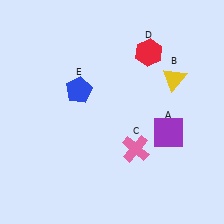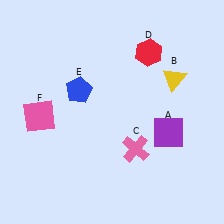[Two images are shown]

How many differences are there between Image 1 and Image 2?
There is 1 difference between the two images.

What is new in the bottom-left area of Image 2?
A pink square (F) was added in the bottom-left area of Image 2.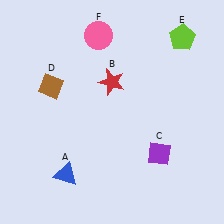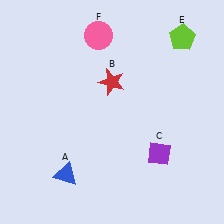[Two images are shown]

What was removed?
The brown diamond (D) was removed in Image 2.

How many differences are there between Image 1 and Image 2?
There is 1 difference between the two images.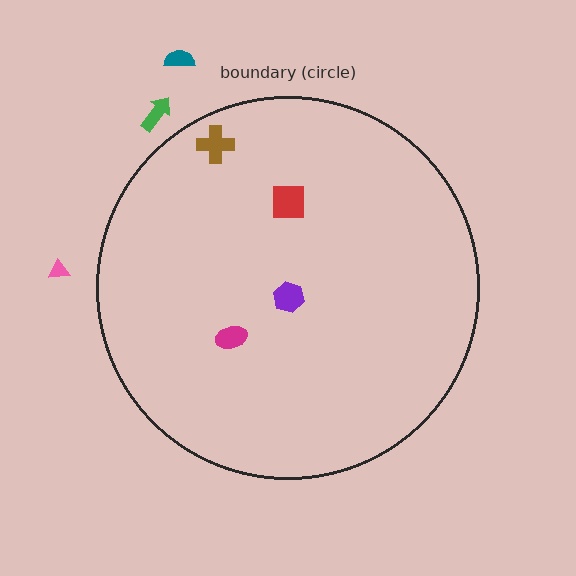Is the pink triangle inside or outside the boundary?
Outside.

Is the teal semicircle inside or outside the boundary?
Outside.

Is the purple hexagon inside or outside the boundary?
Inside.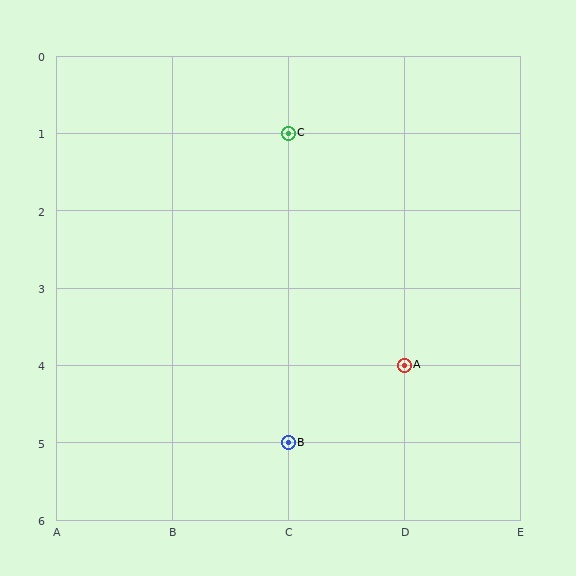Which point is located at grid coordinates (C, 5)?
Point B is at (C, 5).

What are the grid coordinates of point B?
Point B is at grid coordinates (C, 5).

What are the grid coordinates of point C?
Point C is at grid coordinates (C, 1).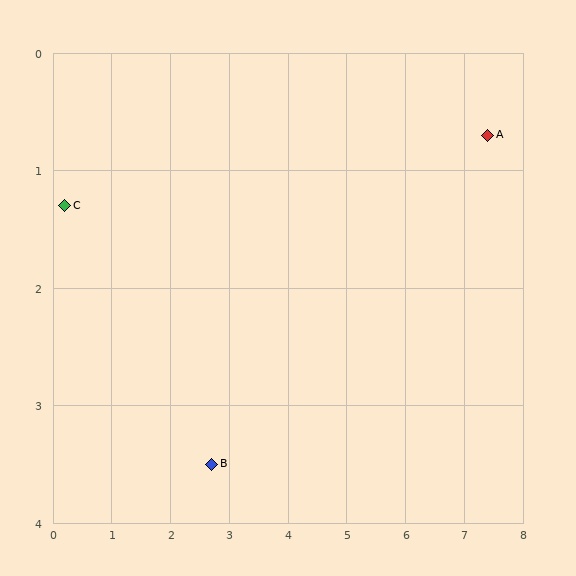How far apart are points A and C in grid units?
Points A and C are about 7.2 grid units apart.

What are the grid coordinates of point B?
Point B is at approximately (2.7, 3.5).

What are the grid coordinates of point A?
Point A is at approximately (7.4, 0.7).